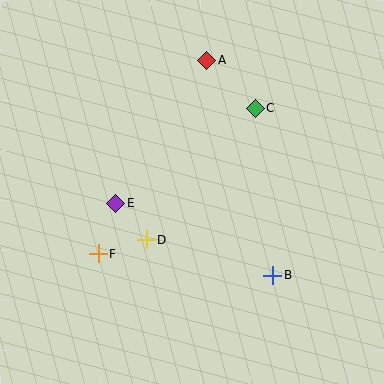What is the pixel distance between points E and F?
The distance between E and F is 54 pixels.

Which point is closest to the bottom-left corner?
Point F is closest to the bottom-left corner.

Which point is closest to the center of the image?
Point D at (146, 240) is closest to the center.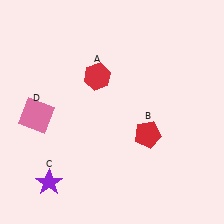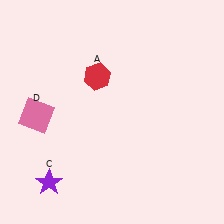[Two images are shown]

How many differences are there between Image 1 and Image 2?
There is 1 difference between the two images.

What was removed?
The red pentagon (B) was removed in Image 2.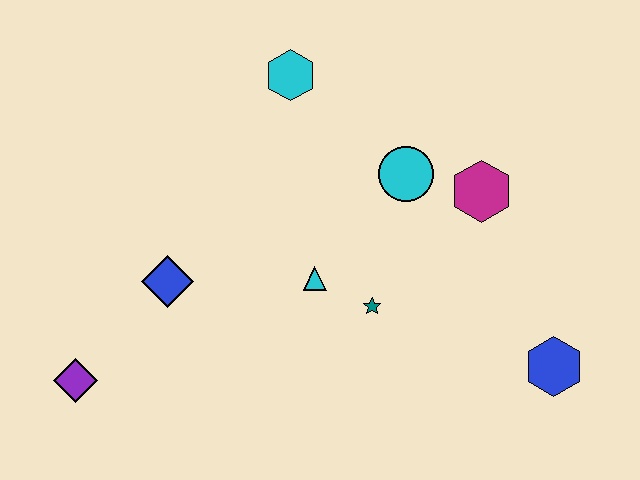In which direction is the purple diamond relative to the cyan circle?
The purple diamond is to the left of the cyan circle.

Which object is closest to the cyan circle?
The magenta hexagon is closest to the cyan circle.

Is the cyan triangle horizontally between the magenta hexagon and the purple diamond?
Yes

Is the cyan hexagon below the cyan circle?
No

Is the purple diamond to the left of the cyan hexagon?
Yes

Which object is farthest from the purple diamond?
The blue hexagon is farthest from the purple diamond.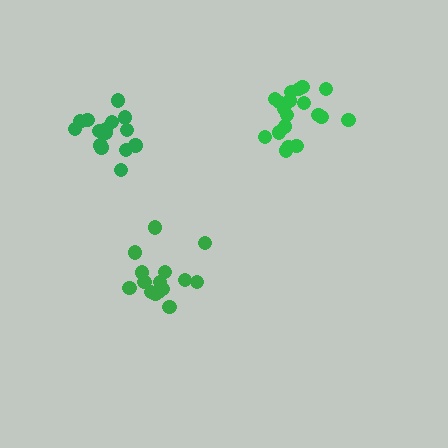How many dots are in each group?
Group 1: 16 dots, Group 2: 20 dots, Group 3: 15 dots (51 total).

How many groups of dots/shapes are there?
There are 3 groups.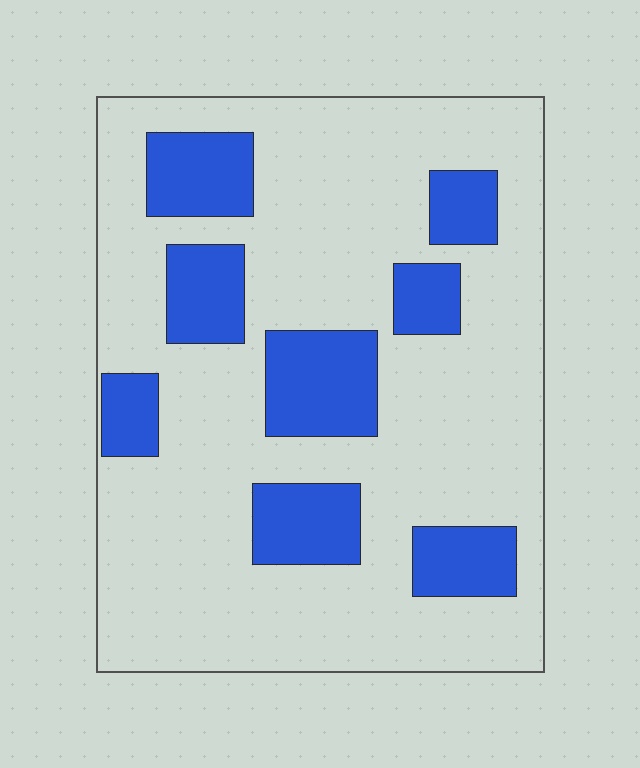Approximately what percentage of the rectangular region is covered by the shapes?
Approximately 25%.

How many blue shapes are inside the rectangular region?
8.